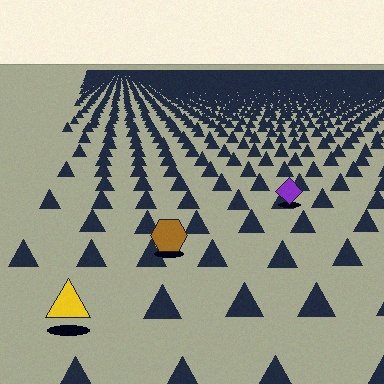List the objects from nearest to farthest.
From nearest to farthest: the yellow triangle, the brown hexagon, the purple diamond.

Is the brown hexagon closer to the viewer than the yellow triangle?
No. The yellow triangle is closer — you can tell from the texture gradient: the ground texture is coarser near it.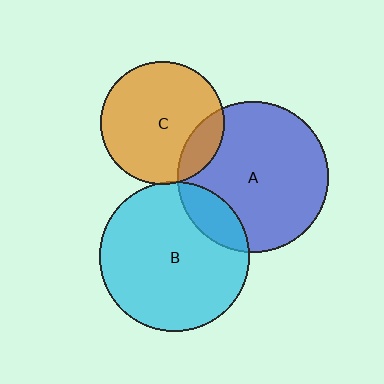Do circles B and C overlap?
Yes.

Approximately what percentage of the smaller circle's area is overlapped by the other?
Approximately 5%.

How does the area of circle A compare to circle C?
Approximately 1.5 times.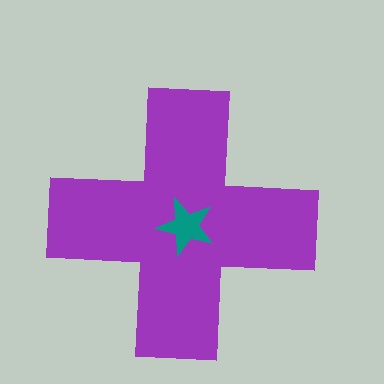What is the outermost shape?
The purple cross.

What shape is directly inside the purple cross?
The teal star.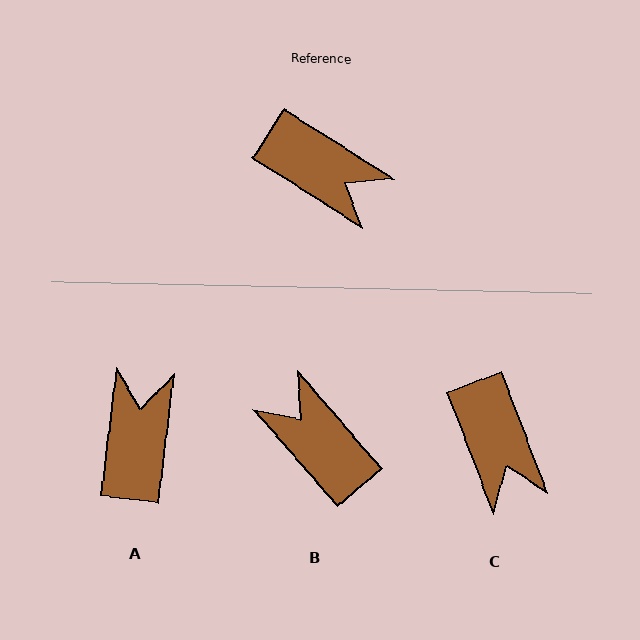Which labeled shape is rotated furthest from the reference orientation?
B, about 163 degrees away.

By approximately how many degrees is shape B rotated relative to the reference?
Approximately 163 degrees counter-clockwise.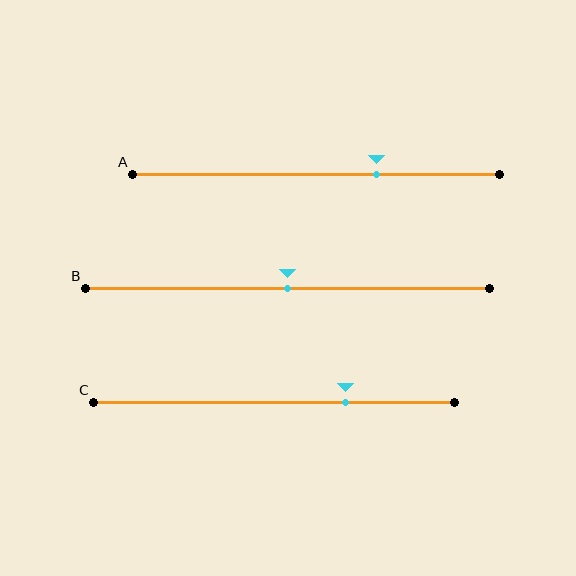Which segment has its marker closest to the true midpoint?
Segment B has its marker closest to the true midpoint.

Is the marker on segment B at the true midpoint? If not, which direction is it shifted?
Yes, the marker on segment B is at the true midpoint.